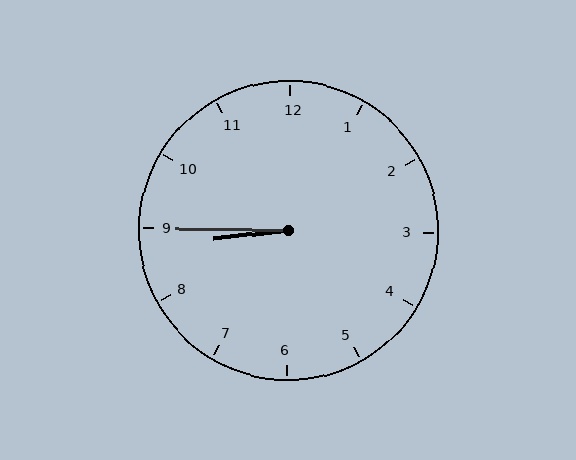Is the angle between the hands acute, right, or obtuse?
It is acute.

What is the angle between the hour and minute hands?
Approximately 8 degrees.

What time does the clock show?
8:45.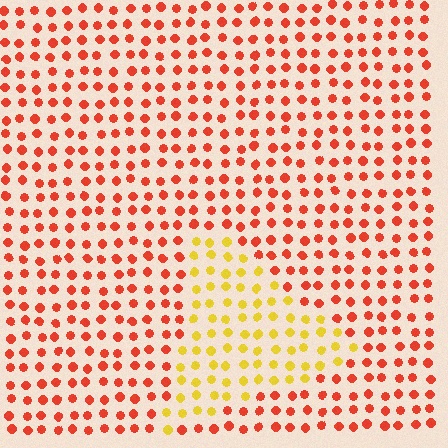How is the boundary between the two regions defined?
The boundary is defined purely by a slight shift in hue (about 47 degrees). Spacing, size, and orientation are identical on both sides.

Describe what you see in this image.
The image is filled with small red elements in a uniform arrangement. A triangle-shaped region is visible where the elements are tinted to a slightly different hue, forming a subtle color boundary.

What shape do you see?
I see a triangle.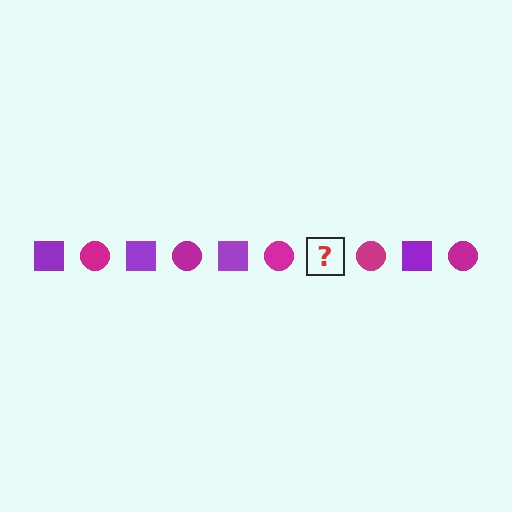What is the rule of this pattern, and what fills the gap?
The rule is that the pattern alternates between purple square and magenta circle. The gap should be filled with a purple square.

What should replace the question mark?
The question mark should be replaced with a purple square.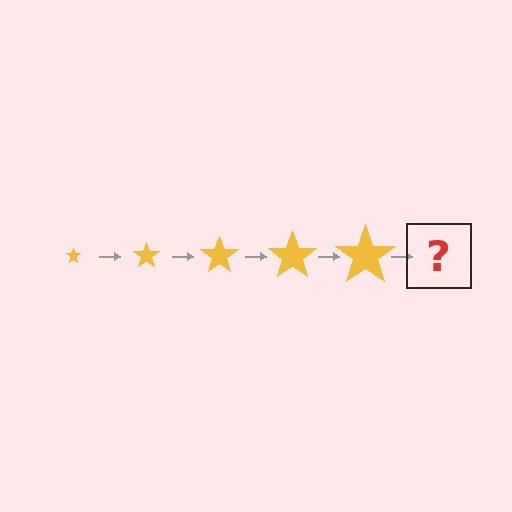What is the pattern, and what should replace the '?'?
The pattern is that the star gets progressively larger each step. The '?' should be a yellow star, larger than the previous one.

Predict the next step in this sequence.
The next step is a yellow star, larger than the previous one.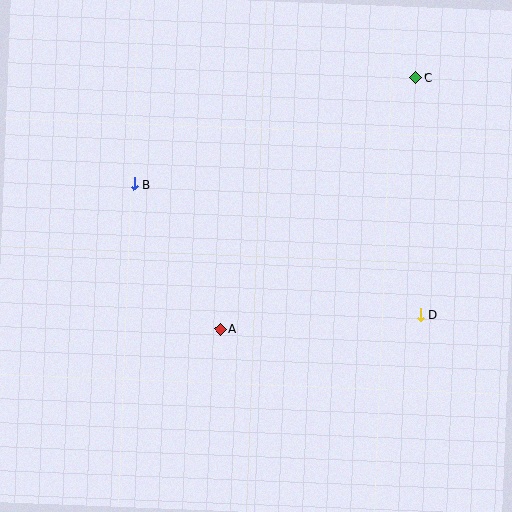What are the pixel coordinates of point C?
Point C is at (416, 77).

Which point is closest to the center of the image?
Point A at (220, 329) is closest to the center.